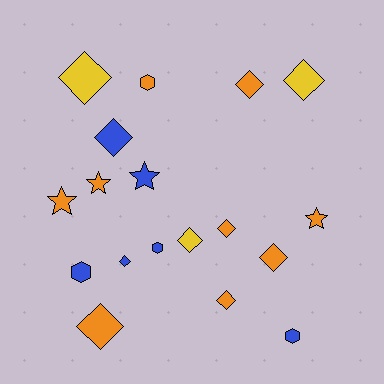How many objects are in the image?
There are 18 objects.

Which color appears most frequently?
Orange, with 9 objects.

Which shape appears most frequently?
Diamond, with 10 objects.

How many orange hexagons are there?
There is 1 orange hexagon.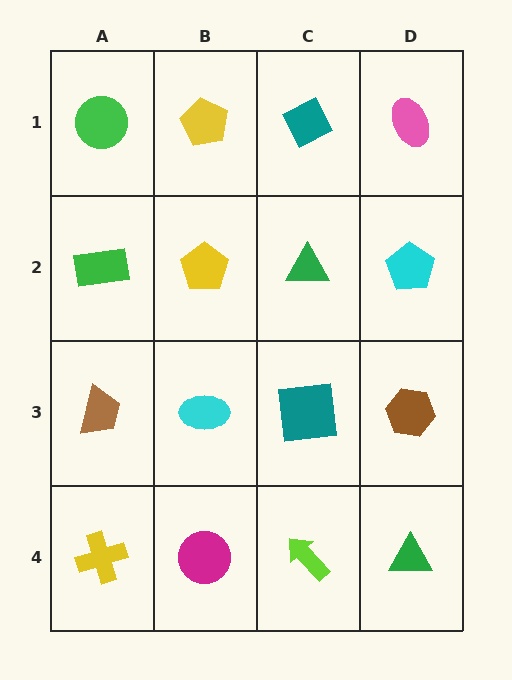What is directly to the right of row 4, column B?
A lime arrow.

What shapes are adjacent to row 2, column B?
A yellow pentagon (row 1, column B), a cyan ellipse (row 3, column B), a green rectangle (row 2, column A), a green triangle (row 2, column C).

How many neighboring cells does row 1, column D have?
2.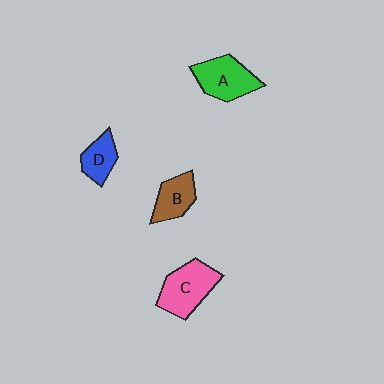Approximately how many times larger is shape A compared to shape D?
Approximately 1.6 times.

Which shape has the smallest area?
Shape D (blue).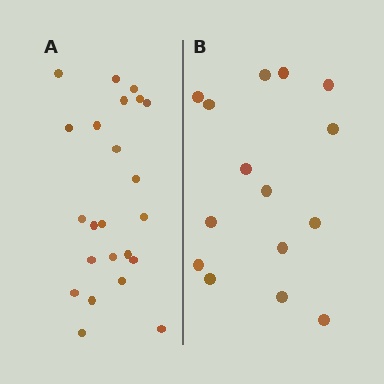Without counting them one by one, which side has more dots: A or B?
Region A (the left region) has more dots.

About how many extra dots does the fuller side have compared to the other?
Region A has roughly 8 or so more dots than region B.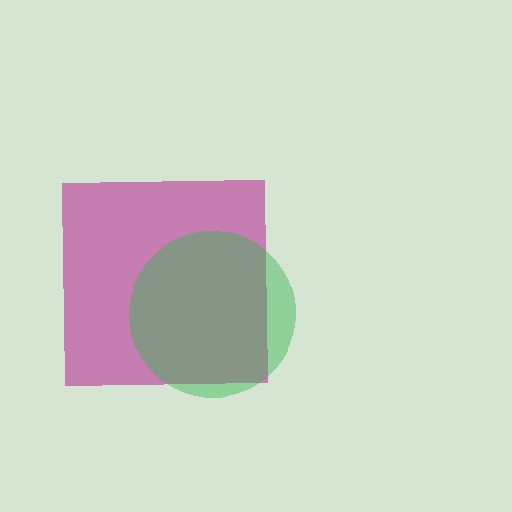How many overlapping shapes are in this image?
There are 2 overlapping shapes in the image.